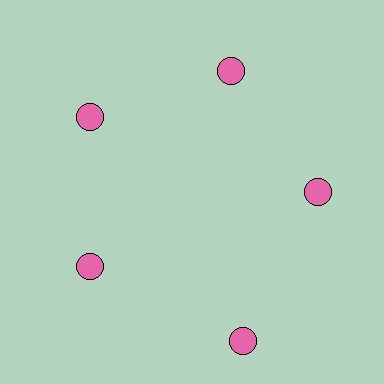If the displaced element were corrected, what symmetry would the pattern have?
It would have 5-fold rotational symmetry — the pattern would map onto itself every 72 degrees.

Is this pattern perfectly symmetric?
No. The 5 pink circles are arranged in a ring, but one element near the 5 o'clock position is pushed outward from the center, breaking the 5-fold rotational symmetry.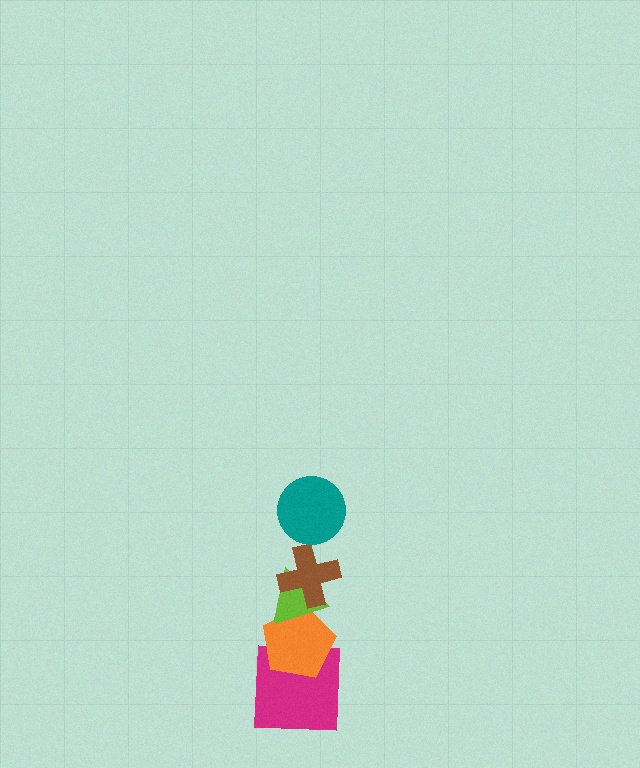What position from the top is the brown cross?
The brown cross is 2nd from the top.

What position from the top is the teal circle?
The teal circle is 1st from the top.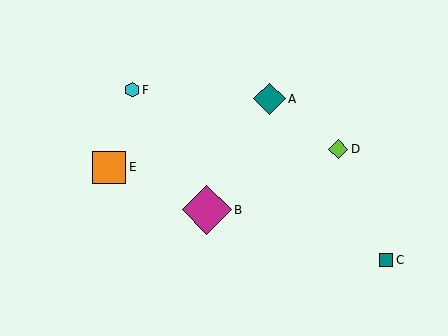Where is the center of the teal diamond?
The center of the teal diamond is at (270, 99).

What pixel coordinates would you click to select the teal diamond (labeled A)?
Click at (270, 99) to select the teal diamond A.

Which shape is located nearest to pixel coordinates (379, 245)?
The teal square (labeled C) at (386, 260) is nearest to that location.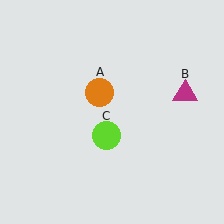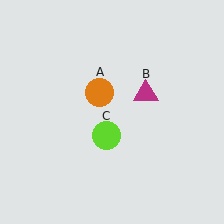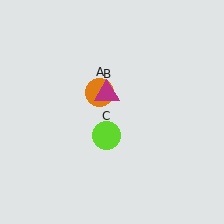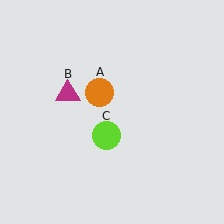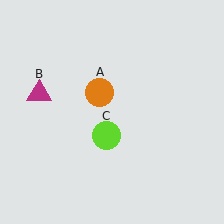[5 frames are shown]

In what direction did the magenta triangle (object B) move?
The magenta triangle (object B) moved left.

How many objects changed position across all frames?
1 object changed position: magenta triangle (object B).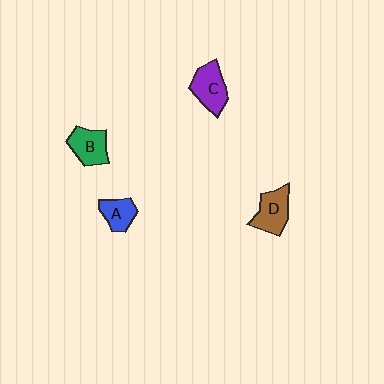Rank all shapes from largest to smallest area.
From largest to smallest: C (purple), D (brown), B (green), A (blue).